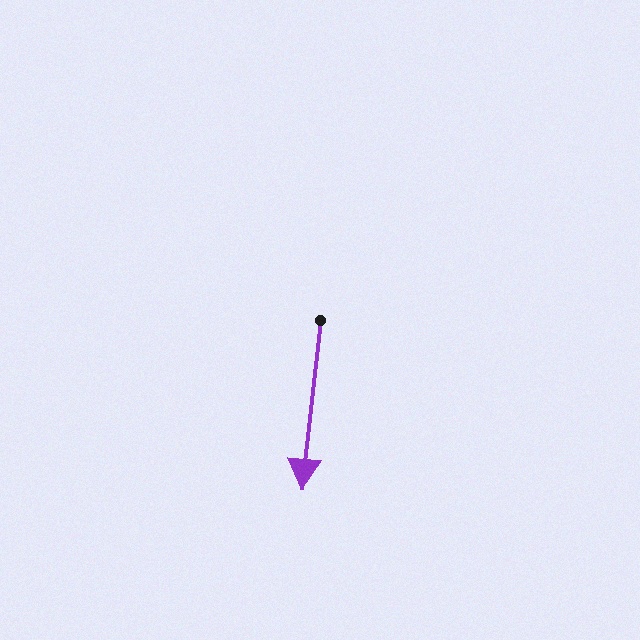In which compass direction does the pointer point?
South.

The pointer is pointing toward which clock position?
Roughly 6 o'clock.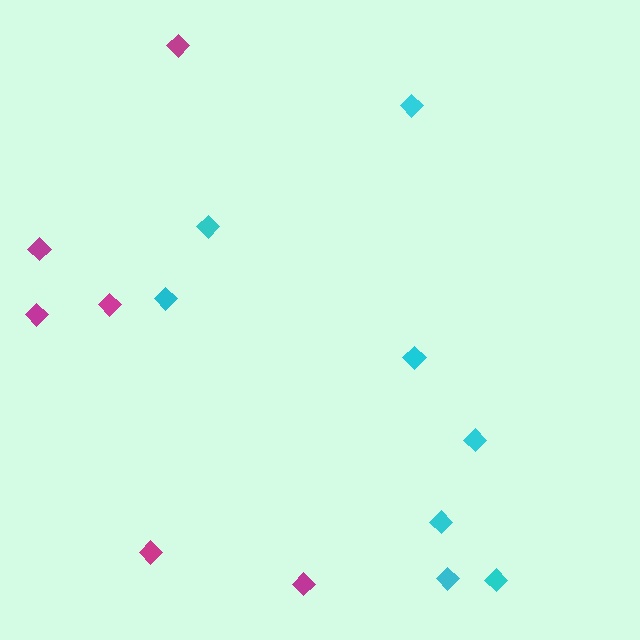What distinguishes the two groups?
There are 2 groups: one group of cyan diamonds (8) and one group of magenta diamonds (6).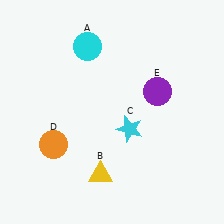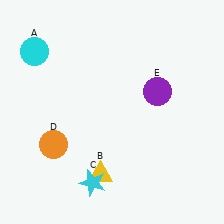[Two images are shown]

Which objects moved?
The objects that moved are: the cyan circle (A), the cyan star (C).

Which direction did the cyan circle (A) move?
The cyan circle (A) moved left.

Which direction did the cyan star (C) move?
The cyan star (C) moved down.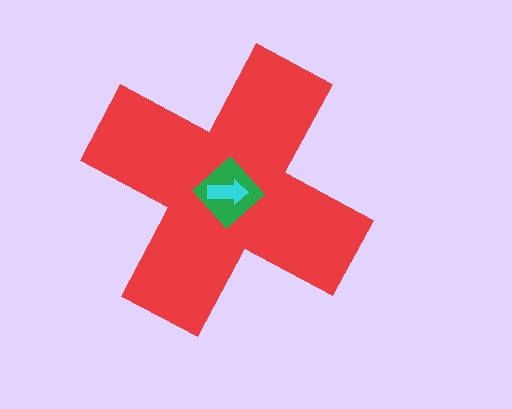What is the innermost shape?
The cyan arrow.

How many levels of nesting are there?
3.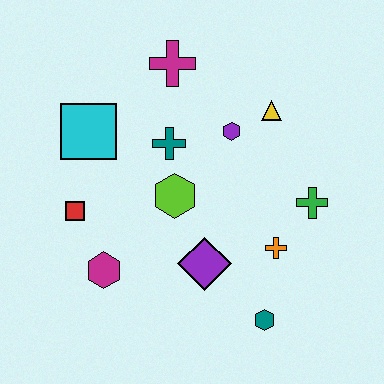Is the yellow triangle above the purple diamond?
Yes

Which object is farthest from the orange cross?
The cyan square is farthest from the orange cross.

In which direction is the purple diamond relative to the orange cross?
The purple diamond is to the left of the orange cross.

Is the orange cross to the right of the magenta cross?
Yes